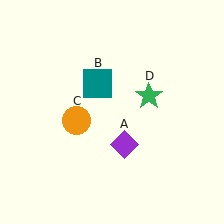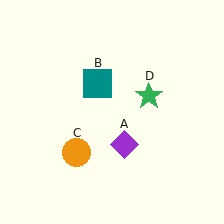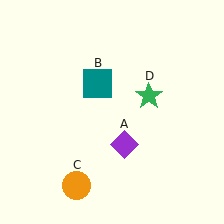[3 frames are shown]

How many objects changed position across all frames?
1 object changed position: orange circle (object C).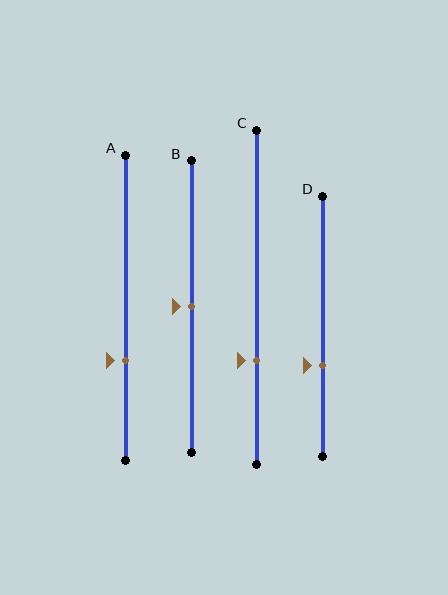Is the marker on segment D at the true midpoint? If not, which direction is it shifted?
No, the marker on segment D is shifted downward by about 15% of the segment length.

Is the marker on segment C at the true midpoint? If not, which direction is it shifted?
No, the marker on segment C is shifted downward by about 19% of the segment length.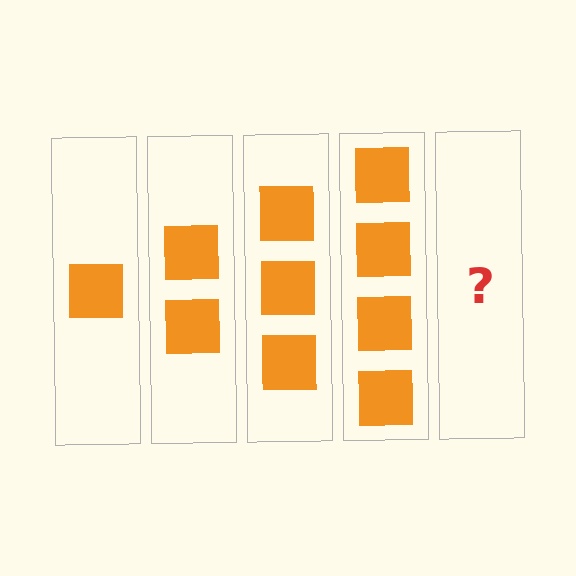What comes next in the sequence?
The next element should be 5 squares.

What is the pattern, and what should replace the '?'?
The pattern is that each step adds one more square. The '?' should be 5 squares.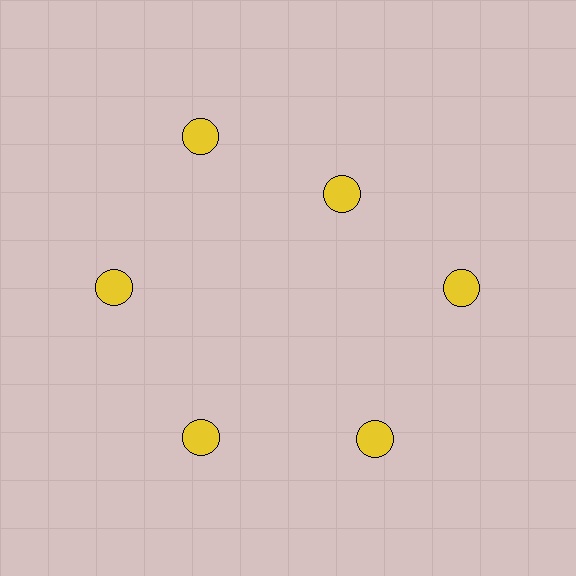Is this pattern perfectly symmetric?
No. The 6 yellow circles are arranged in a ring, but one element near the 1 o'clock position is pulled inward toward the center, breaking the 6-fold rotational symmetry.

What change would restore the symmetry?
The symmetry would be restored by moving it outward, back onto the ring so that all 6 circles sit at equal angles and equal distance from the center.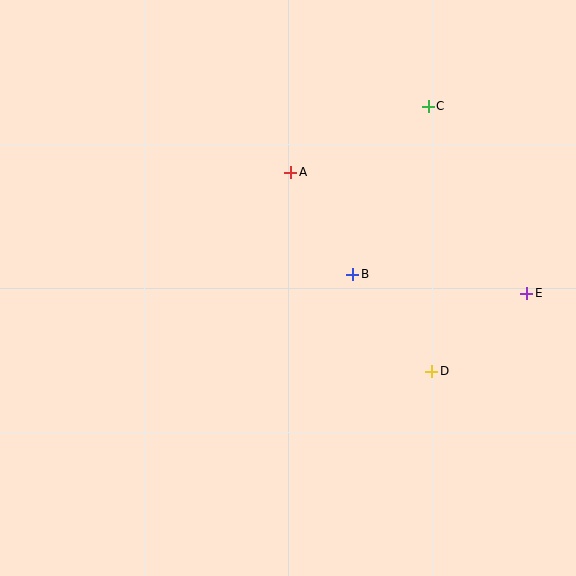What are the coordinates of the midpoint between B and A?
The midpoint between B and A is at (322, 223).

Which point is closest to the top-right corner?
Point C is closest to the top-right corner.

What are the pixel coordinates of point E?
Point E is at (527, 293).